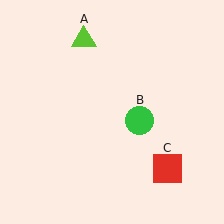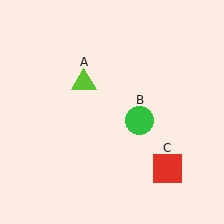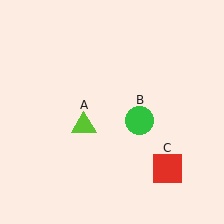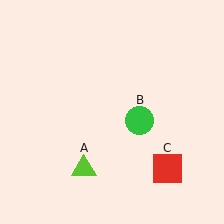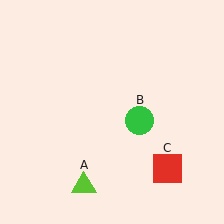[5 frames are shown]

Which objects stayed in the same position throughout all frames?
Green circle (object B) and red square (object C) remained stationary.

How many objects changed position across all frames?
1 object changed position: lime triangle (object A).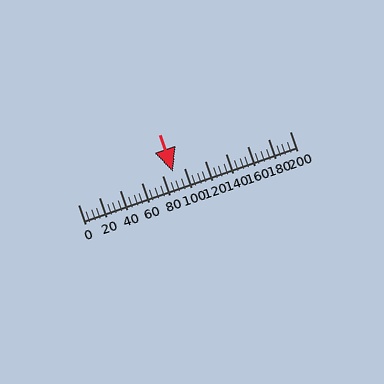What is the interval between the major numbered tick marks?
The major tick marks are spaced 20 units apart.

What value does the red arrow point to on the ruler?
The red arrow points to approximately 90.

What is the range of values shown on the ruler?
The ruler shows values from 0 to 200.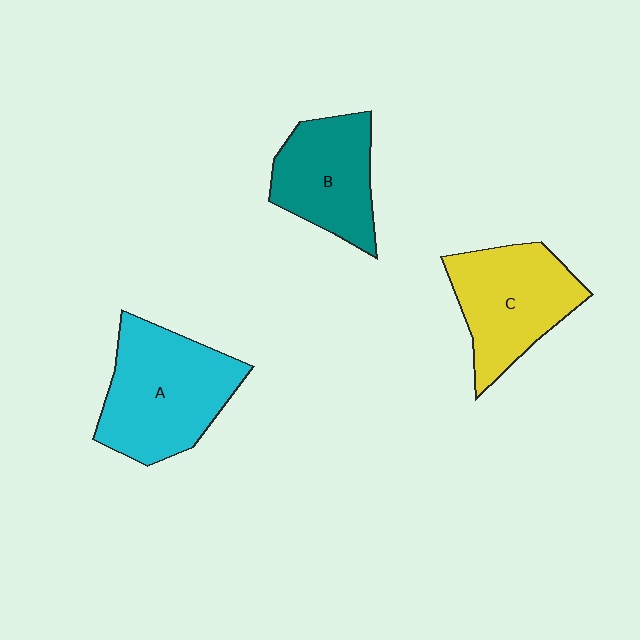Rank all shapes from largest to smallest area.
From largest to smallest: A (cyan), C (yellow), B (teal).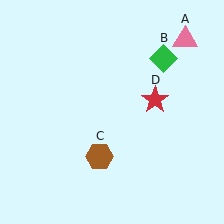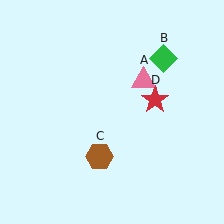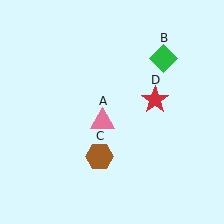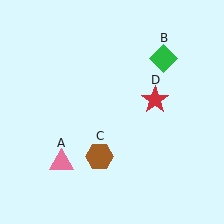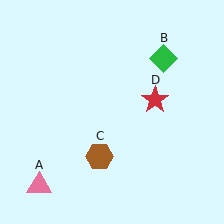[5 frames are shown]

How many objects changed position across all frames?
1 object changed position: pink triangle (object A).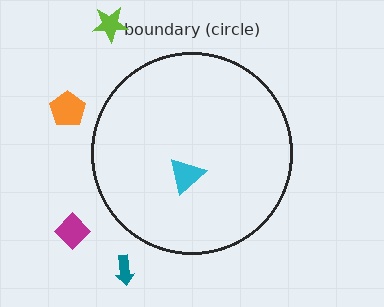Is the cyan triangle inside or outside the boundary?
Inside.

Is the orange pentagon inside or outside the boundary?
Outside.